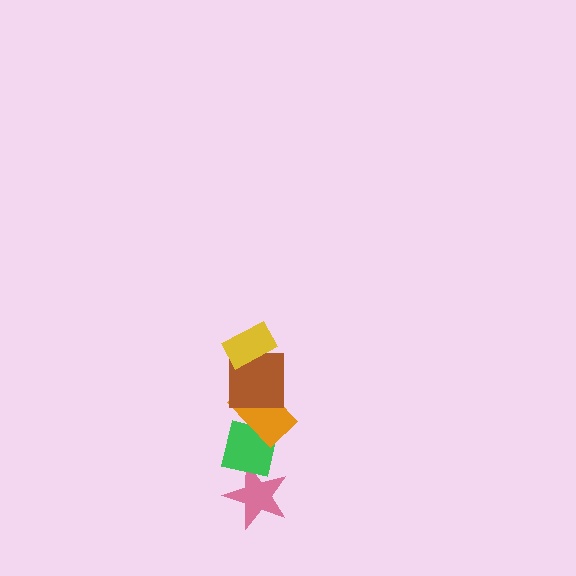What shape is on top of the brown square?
The yellow rectangle is on top of the brown square.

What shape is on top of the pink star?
The green square is on top of the pink star.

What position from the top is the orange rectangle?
The orange rectangle is 3rd from the top.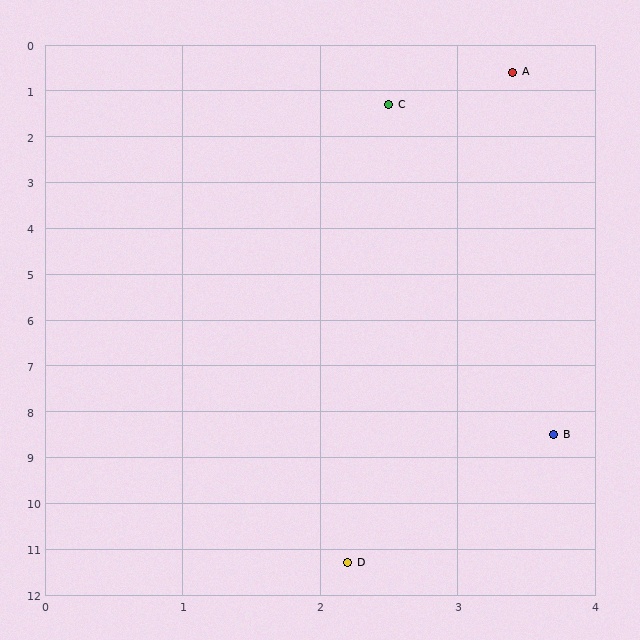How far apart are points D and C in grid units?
Points D and C are about 10.0 grid units apart.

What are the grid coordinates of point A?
Point A is at approximately (3.4, 0.6).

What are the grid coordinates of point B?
Point B is at approximately (3.7, 8.5).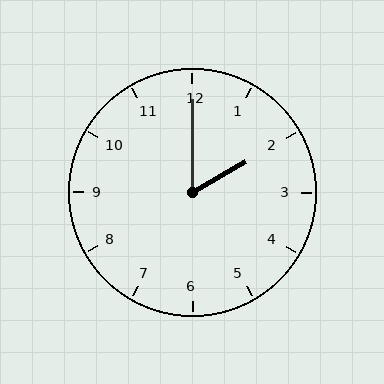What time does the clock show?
2:00.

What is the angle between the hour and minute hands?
Approximately 60 degrees.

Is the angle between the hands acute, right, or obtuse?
It is acute.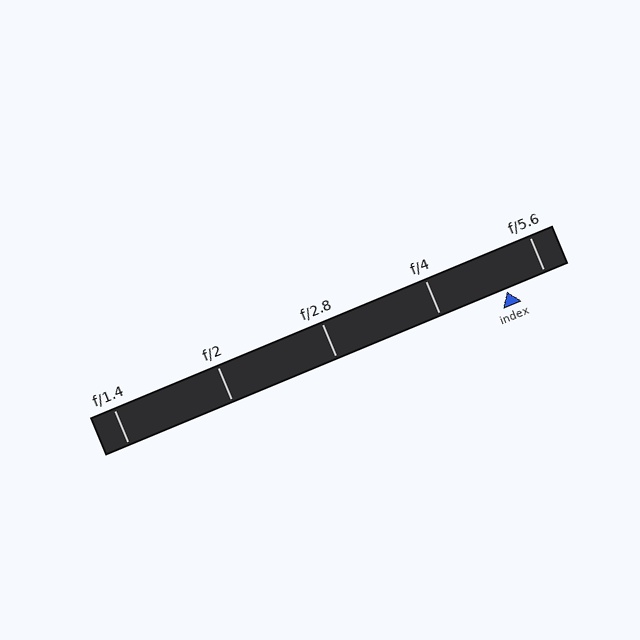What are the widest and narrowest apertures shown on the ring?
The widest aperture shown is f/1.4 and the narrowest is f/5.6.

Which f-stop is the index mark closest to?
The index mark is closest to f/5.6.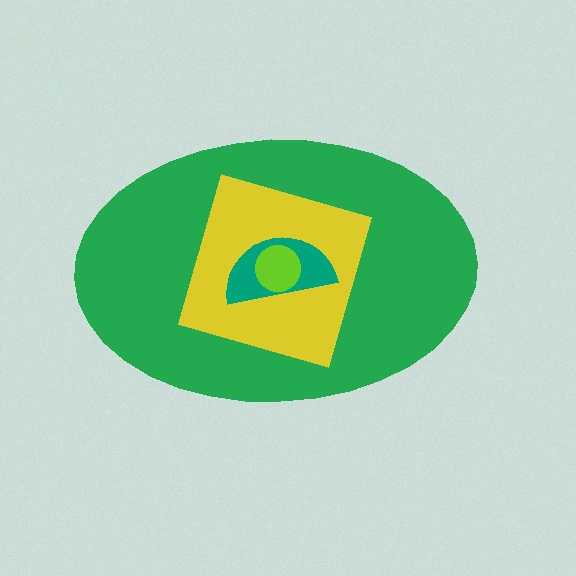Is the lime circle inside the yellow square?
Yes.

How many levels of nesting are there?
4.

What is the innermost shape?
The lime circle.